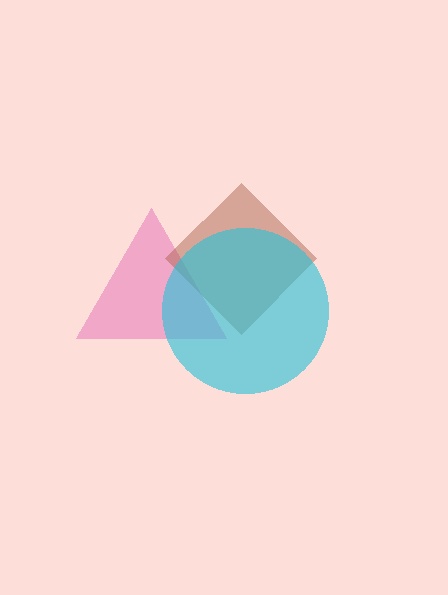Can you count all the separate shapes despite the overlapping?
Yes, there are 3 separate shapes.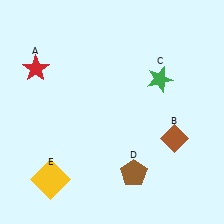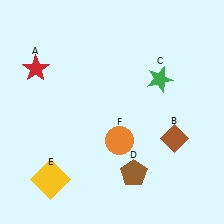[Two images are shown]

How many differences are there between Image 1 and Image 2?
There is 1 difference between the two images.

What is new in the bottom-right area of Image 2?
An orange circle (F) was added in the bottom-right area of Image 2.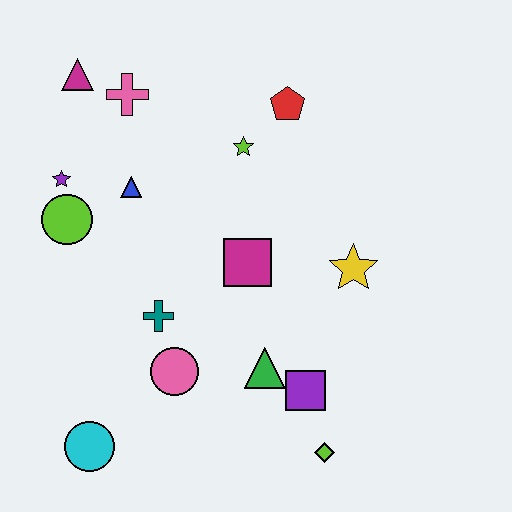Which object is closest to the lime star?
The red pentagon is closest to the lime star.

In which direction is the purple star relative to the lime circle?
The purple star is above the lime circle.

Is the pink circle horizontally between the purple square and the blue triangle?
Yes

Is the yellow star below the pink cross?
Yes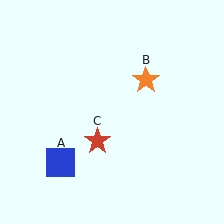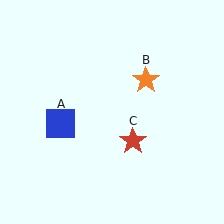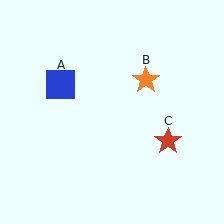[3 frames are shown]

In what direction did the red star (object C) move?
The red star (object C) moved right.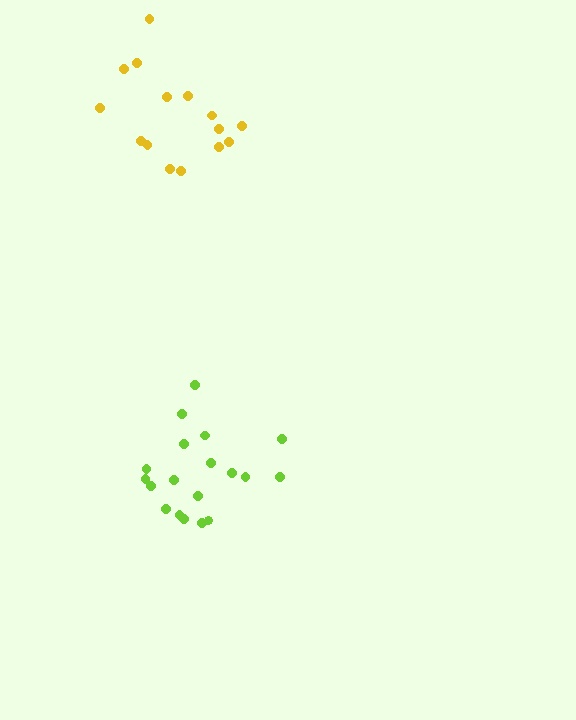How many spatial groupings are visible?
There are 2 spatial groupings.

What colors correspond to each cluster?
The clusters are colored: lime, yellow.